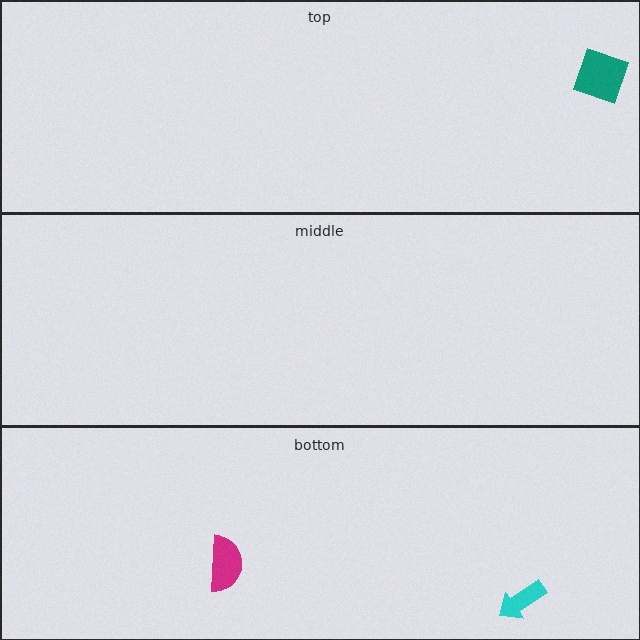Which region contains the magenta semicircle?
The bottom region.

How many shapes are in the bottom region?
2.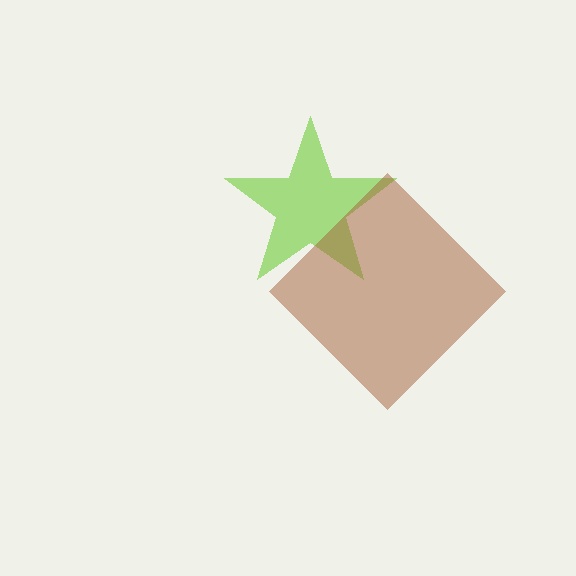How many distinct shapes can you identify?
There are 2 distinct shapes: a lime star, a brown diamond.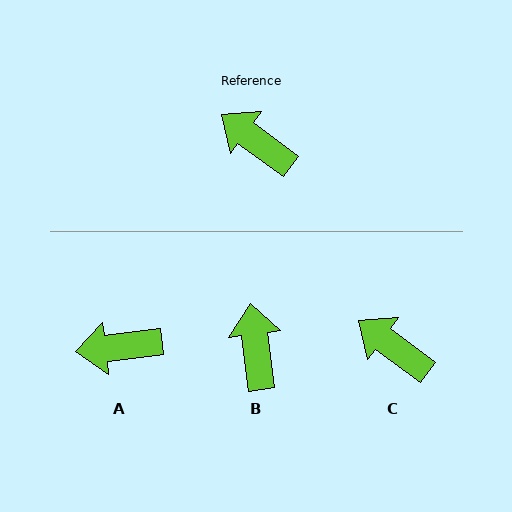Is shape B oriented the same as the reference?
No, it is off by about 46 degrees.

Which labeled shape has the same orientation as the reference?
C.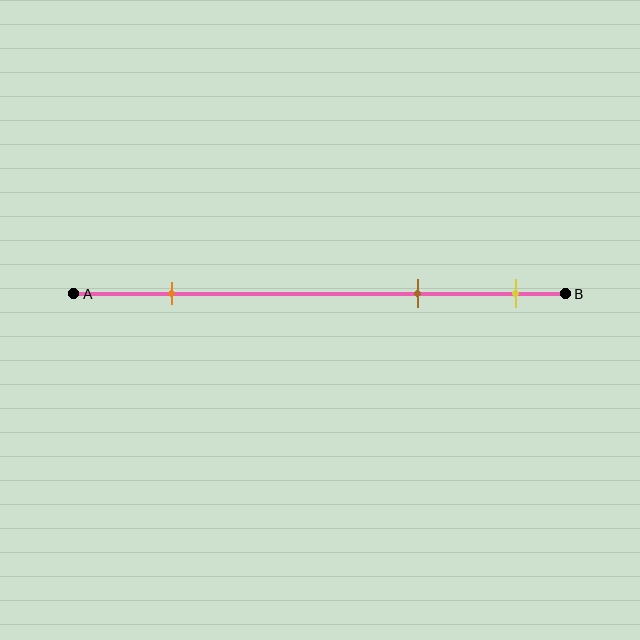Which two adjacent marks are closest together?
The brown and yellow marks are the closest adjacent pair.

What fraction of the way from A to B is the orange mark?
The orange mark is approximately 20% (0.2) of the way from A to B.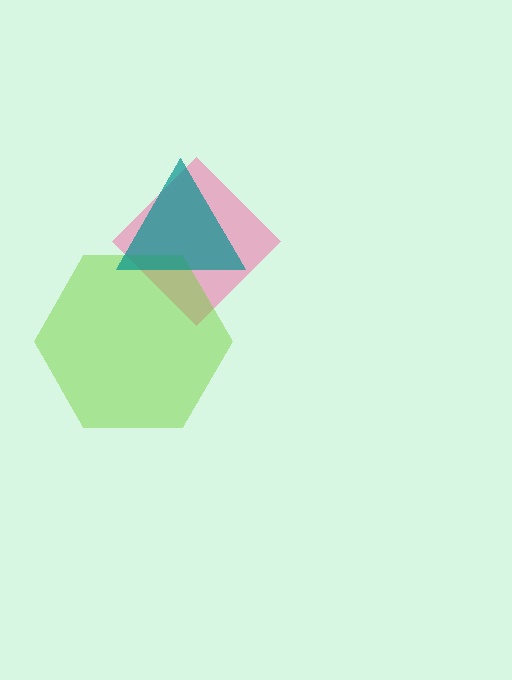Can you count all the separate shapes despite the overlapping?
Yes, there are 3 separate shapes.